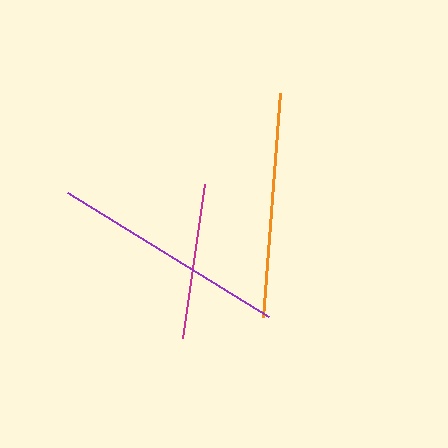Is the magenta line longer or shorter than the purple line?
The purple line is longer than the magenta line.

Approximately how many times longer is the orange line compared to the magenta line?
The orange line is approximately 1.4 times the length of the magenta line.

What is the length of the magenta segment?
The magenta segment is approximately 155 pixels long.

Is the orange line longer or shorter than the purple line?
The purple line is longer than the orange line.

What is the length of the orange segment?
The orange segment is approximately 224 pixels long.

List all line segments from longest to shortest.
From longest to shortest: purple, orange, magenta.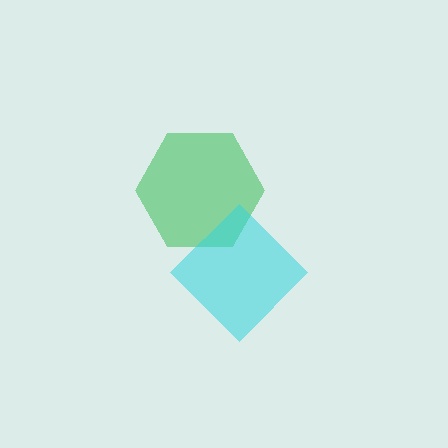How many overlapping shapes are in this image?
There are 2 overlapping shapes in the image.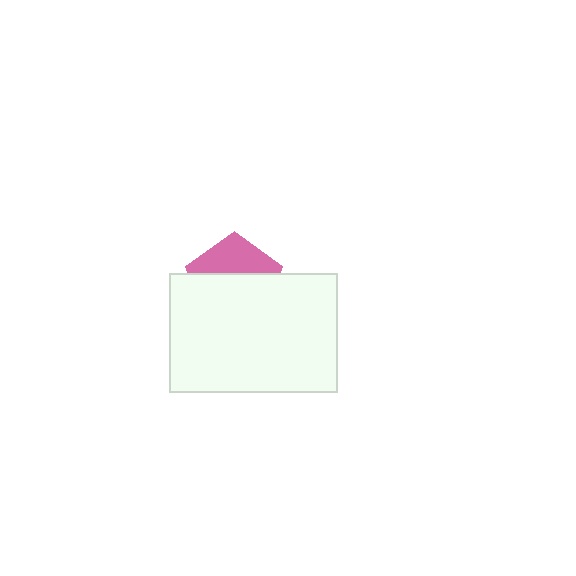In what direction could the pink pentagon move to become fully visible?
The pink pentagon could move up. That would shift it out from behind the white rectangle entirely.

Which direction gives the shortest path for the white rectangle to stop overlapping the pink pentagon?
Moving down gives the shortest separation.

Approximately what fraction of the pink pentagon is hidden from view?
Roughly 61% of the pink pentagon is hidden behind the white rectangle.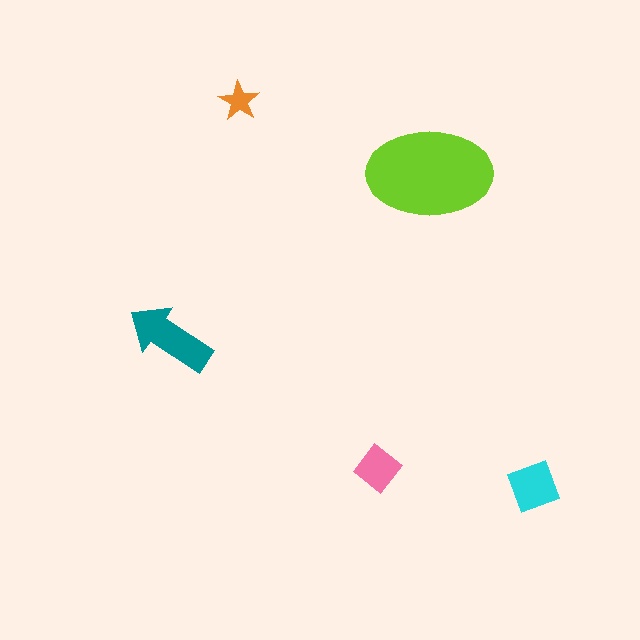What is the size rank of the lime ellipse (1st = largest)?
1st.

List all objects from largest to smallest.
The lime ellipse, the teal arrow, the cyan square, the pink diamond, the orange star.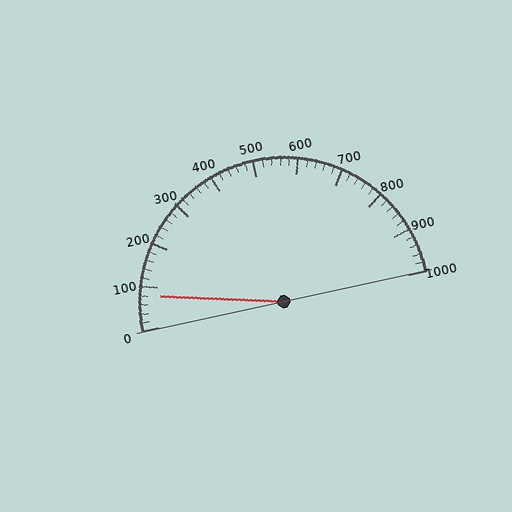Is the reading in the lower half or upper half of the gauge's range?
The reading is in the lower half of the range (0 to 1000).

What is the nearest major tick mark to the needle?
The nearest major tick mark is 100.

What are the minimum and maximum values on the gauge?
The gauge ranges from 0 to 1000.